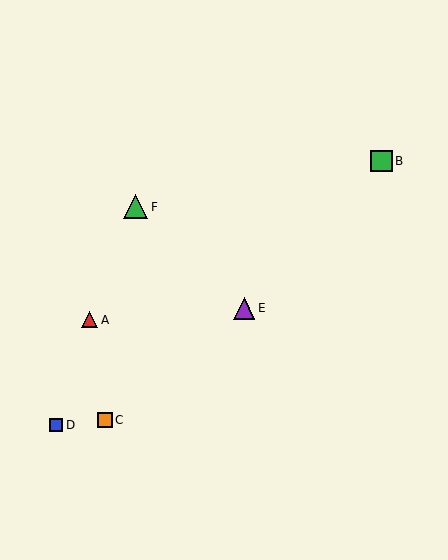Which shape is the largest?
The green triangle (labeled F) is the largest.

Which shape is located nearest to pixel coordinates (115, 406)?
The orange square (labeled C) at (105, 420) is nearest to that location.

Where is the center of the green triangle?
The center of the green triangle is at (136, 207).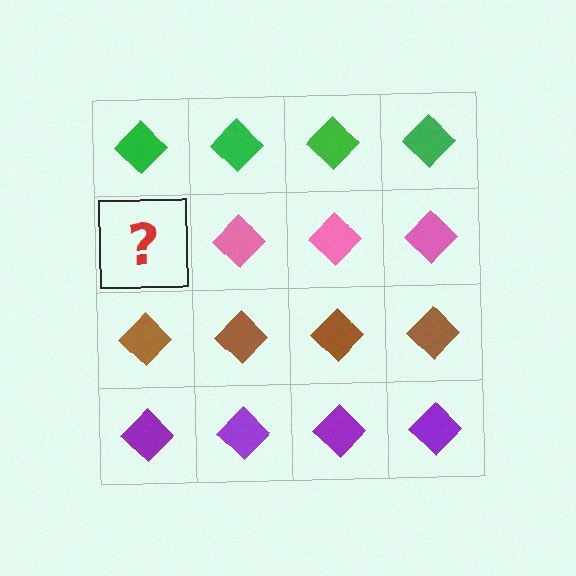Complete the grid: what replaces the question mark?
The question mark should be replaced with a pink diamond.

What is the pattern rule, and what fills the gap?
The rule is that each row has a consistent color. The gap should be filled with a pink diamond.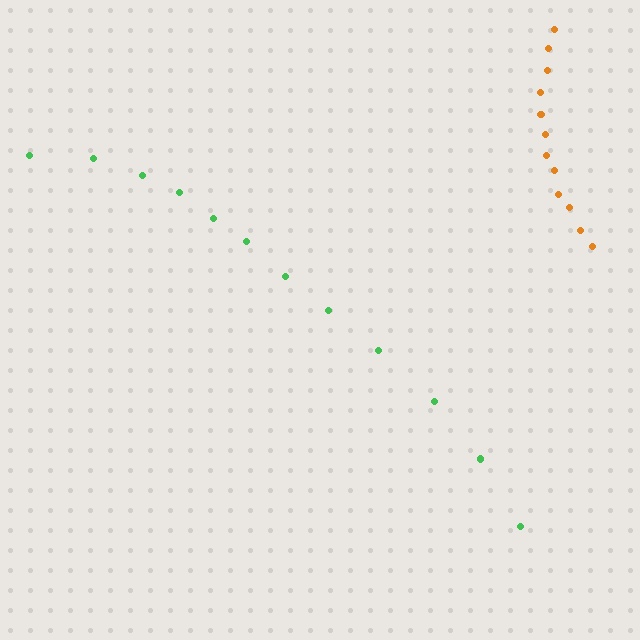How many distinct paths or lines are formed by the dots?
There are 2 distinct paths.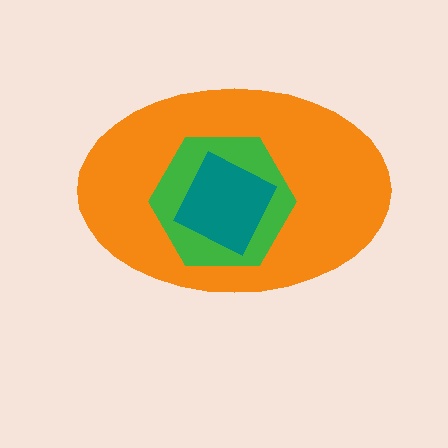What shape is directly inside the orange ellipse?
The green hexagon.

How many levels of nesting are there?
3.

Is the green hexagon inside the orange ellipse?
Yes.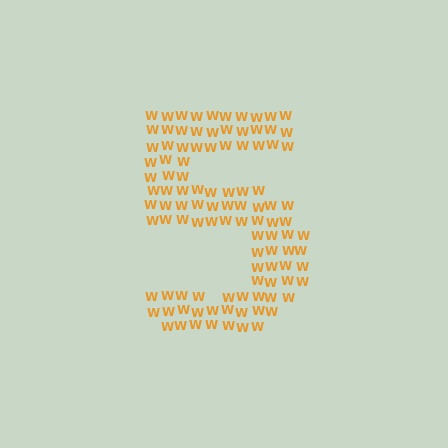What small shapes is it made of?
It is made of small letter W's.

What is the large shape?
The large shape is the digit 5.